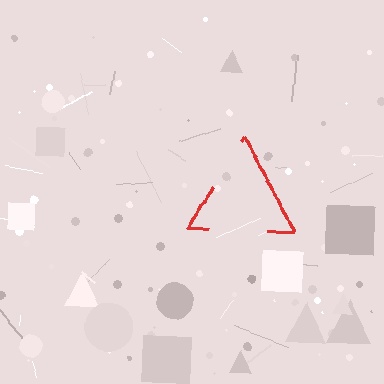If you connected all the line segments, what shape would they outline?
They would outline a triangle.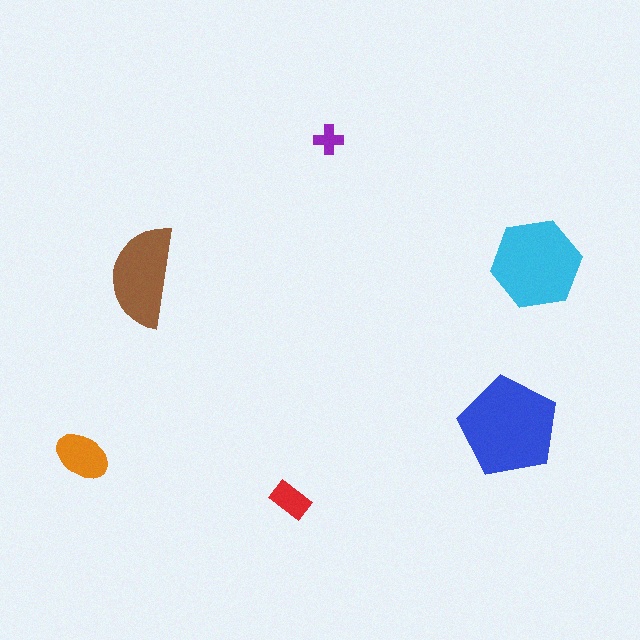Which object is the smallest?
The purple cross.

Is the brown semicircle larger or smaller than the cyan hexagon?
Smaller.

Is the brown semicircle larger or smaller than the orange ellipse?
Larger.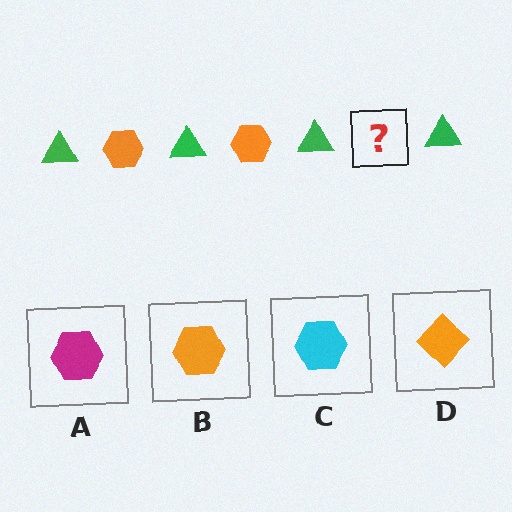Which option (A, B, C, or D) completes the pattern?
B.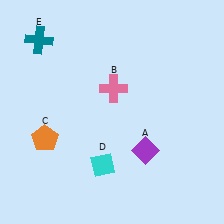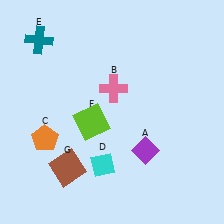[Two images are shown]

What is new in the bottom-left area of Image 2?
A lime square (F) was added in the bottom-left area of Image 2.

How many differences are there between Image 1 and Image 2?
There are 2 differences between the two images.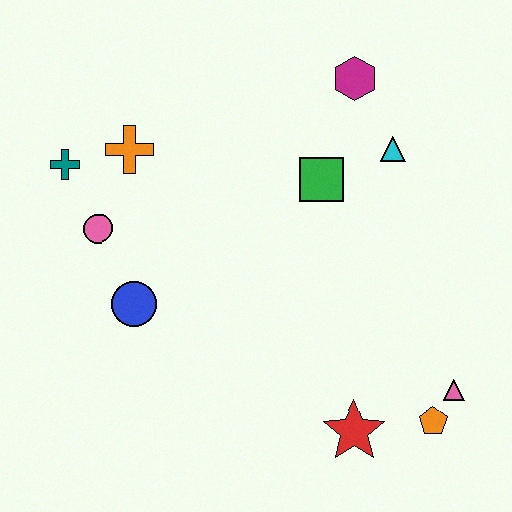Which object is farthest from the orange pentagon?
The teal cross is farthest from the orange pentagon.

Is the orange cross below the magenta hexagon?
Yes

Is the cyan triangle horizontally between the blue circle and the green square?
No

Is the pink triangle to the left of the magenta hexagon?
No